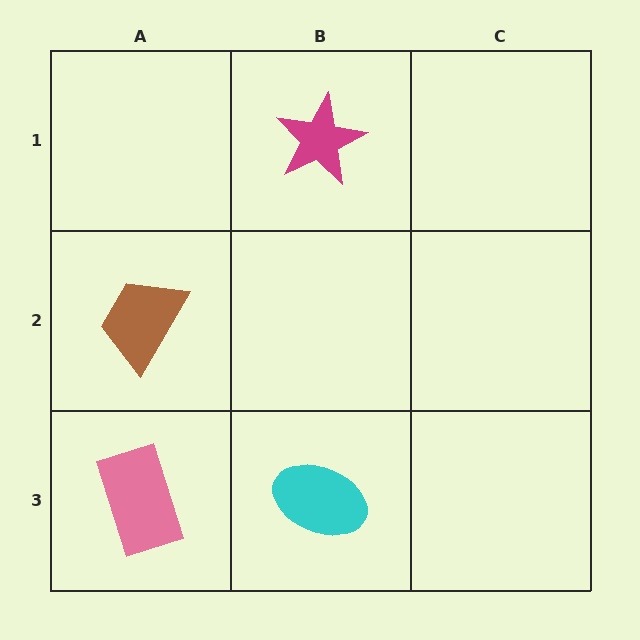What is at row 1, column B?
A magenta star.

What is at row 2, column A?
A brown trapezoid.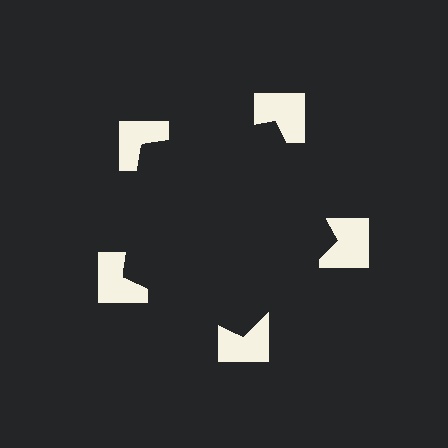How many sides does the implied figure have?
5 sides.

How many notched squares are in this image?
There are 5 — one at each vertex of the illusory pentagon.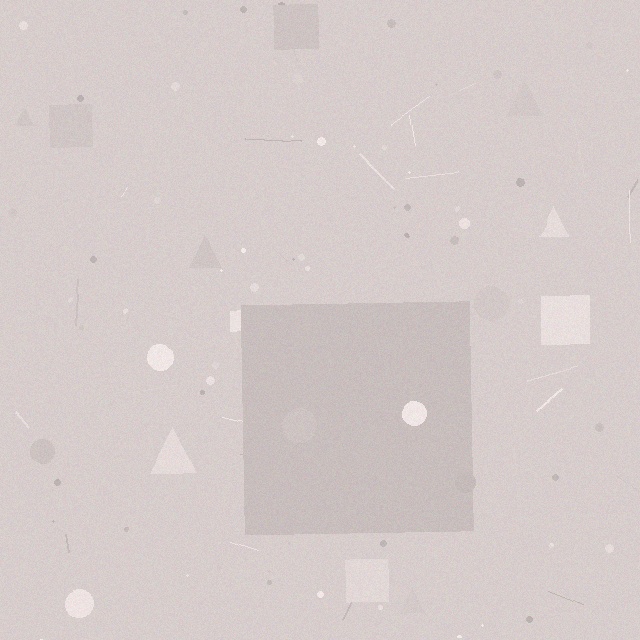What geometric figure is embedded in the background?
A square is embedded in the background.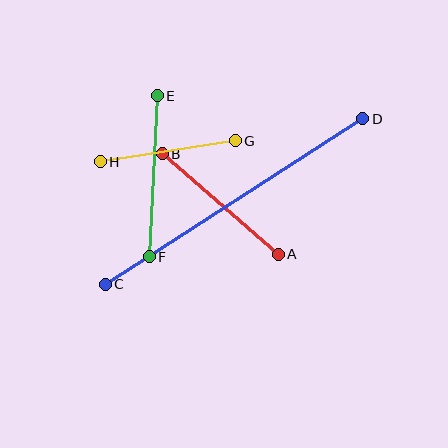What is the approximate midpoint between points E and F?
The midpoint is at approximately (153, 176) pixels.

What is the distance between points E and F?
The distance is approximately 161 pixels.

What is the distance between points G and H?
The distance is approximately 136 pixels.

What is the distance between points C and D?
The distance is approximately 306 pixels.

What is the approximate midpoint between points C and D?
The midpoint is at approximately (234, 201) pixels.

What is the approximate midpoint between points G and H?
The midpoint is at approximately (168, 151) pixels.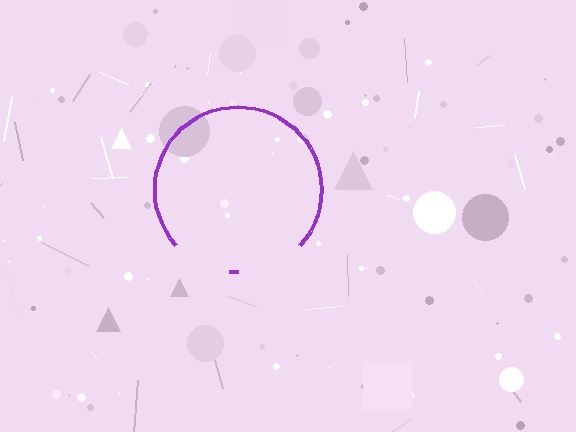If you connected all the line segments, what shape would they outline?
They would outline a circle.